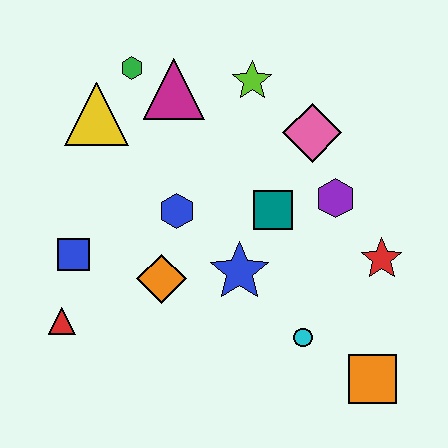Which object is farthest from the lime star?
The orange square is farthest from the lime star.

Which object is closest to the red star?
The purple hexagon is closest to the red star.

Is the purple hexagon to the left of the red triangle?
No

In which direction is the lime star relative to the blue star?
The lime star is above the blue star.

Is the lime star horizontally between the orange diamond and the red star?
Yes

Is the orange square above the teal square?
No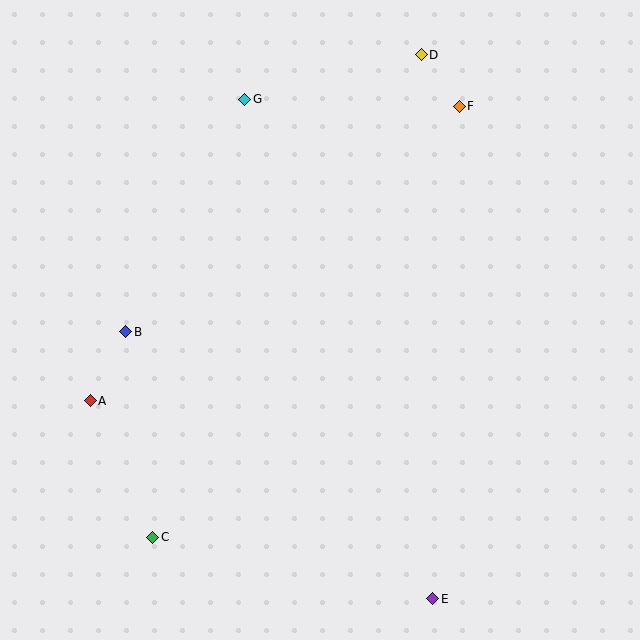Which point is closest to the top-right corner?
Point F is closest to the top-right corner.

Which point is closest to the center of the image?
Point B at (126, 332) is closest to the center.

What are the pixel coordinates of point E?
Point E is at (433, 599).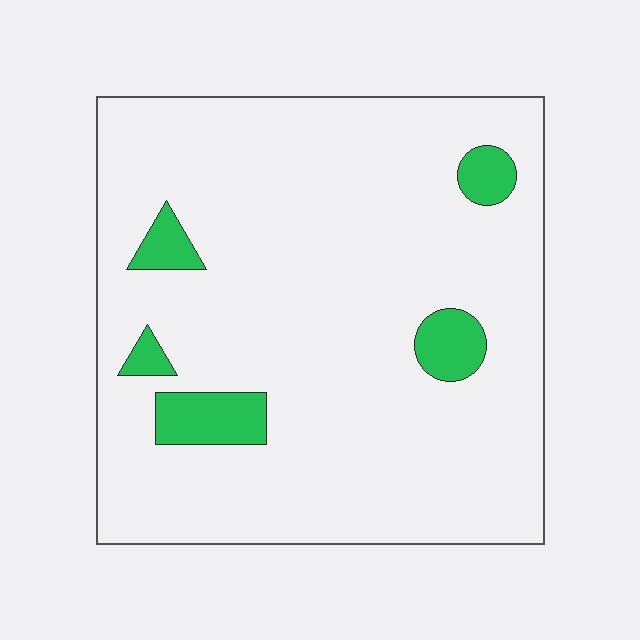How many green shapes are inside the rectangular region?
5.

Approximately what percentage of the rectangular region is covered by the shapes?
Approximately 10%.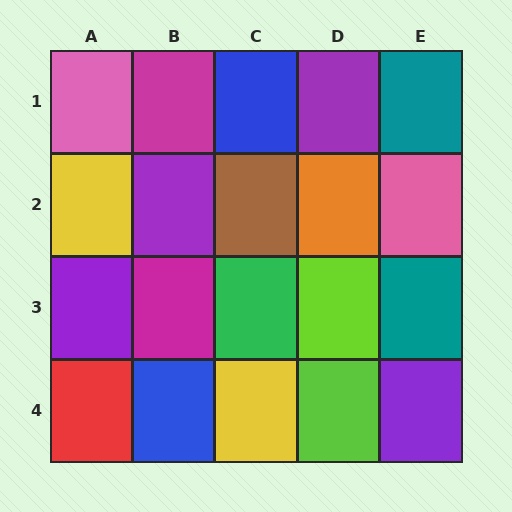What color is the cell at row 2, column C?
Brown.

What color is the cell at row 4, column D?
Lime.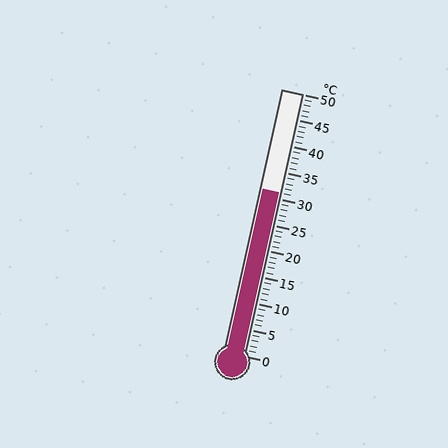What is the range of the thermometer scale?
The thermometer scale ranges from 0°C to 50°C.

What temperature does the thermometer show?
The thermometer shows approximately 31°C.